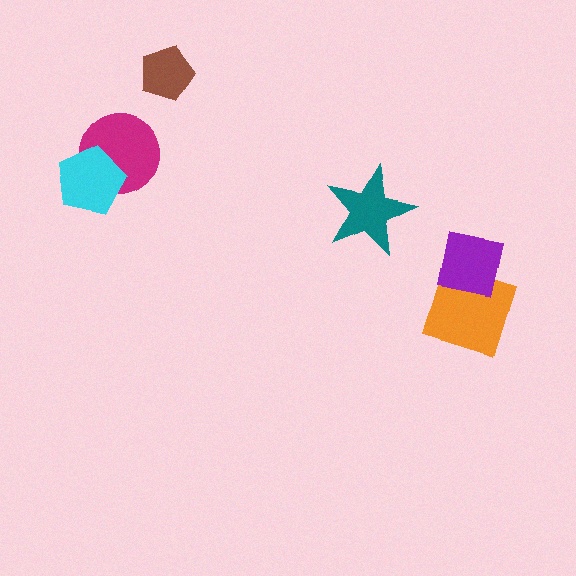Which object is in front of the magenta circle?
The cyan pentagon is in front of the magenta circle.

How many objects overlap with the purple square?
1 object overlaps with the purple square.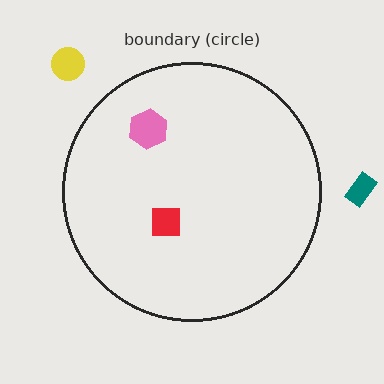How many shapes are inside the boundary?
2 inside, 2 outside.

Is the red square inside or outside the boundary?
Inside.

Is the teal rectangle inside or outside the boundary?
Outside.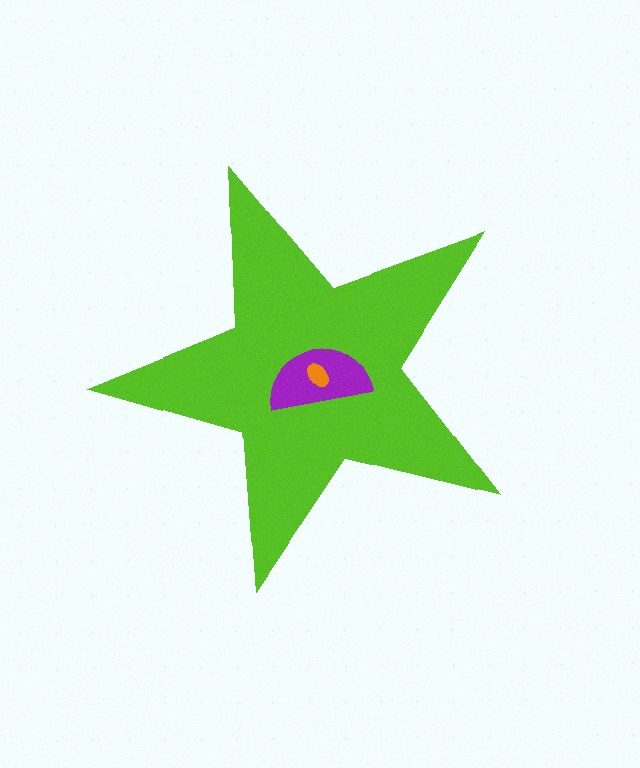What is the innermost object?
The orange ellipse.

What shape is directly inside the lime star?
The purple semicircle.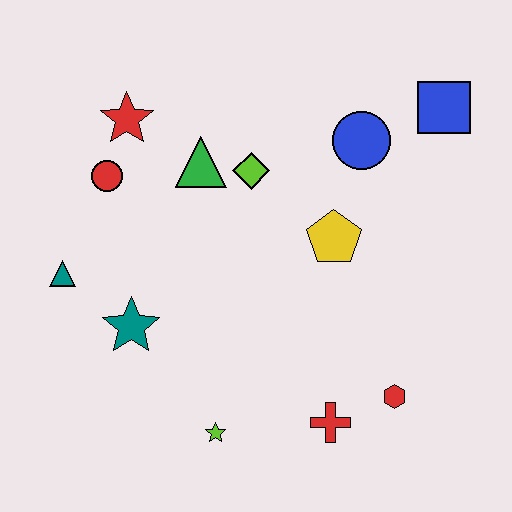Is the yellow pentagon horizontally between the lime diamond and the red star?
No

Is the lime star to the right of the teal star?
Yes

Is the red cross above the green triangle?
No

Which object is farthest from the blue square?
The teal triangle is farthest from the blue square.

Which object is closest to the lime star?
The red cross is closest to the lime star.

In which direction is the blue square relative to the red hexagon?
The blue square is above the red hexagon.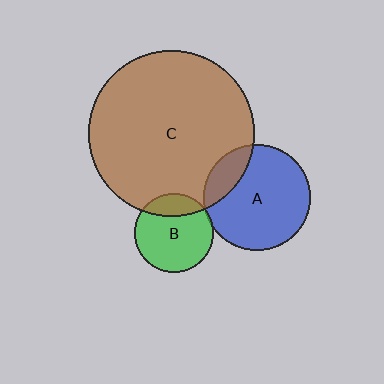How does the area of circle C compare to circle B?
Approximately 4.4 times.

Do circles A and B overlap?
Yes.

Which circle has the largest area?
Circle C (brown).